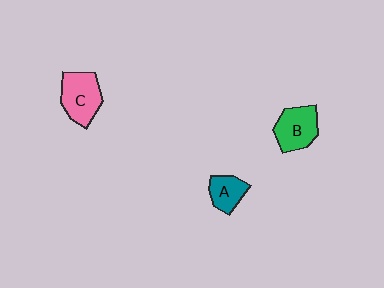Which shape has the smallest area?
Shape A (teal).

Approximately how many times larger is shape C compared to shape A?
Approximately 1.6 times.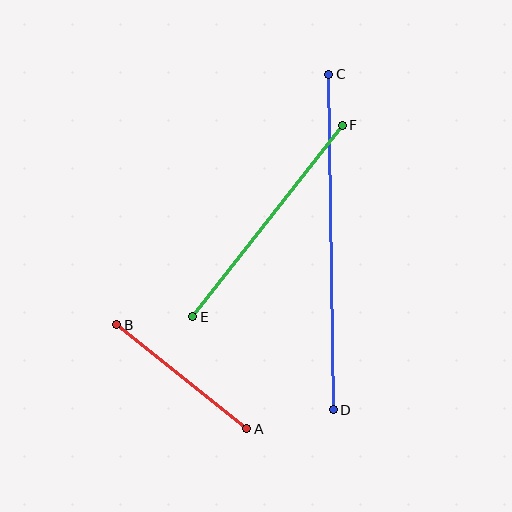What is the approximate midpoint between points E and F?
The midpoint is at approximately (268, 221) pixels.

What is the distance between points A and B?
The distance is approximately 166 pixels.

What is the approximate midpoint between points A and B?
The midpoint is at approximately (182, 377) pixels.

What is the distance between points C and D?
The distance is approximately 336 pixels.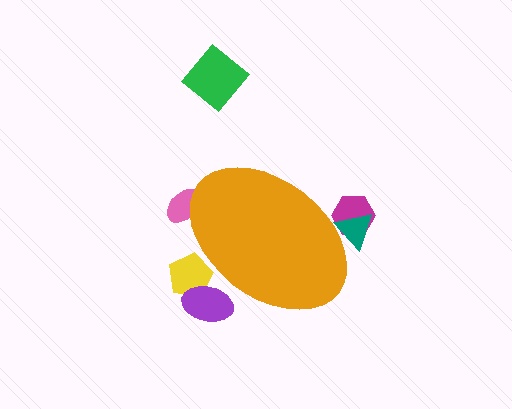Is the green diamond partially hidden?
No, the green diamond is fully visible.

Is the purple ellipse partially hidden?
Yes, the purple ellipse is partially hidden behind the orange ellipse.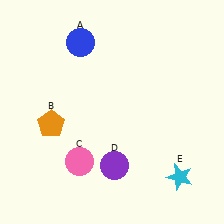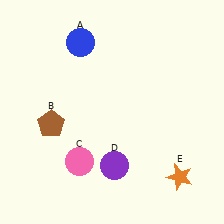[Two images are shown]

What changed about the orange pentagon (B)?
In Image 1, B is orange. In Image 2, it changed to brown.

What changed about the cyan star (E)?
In Image 1, E is cyan. In Image 2, it changed to orange.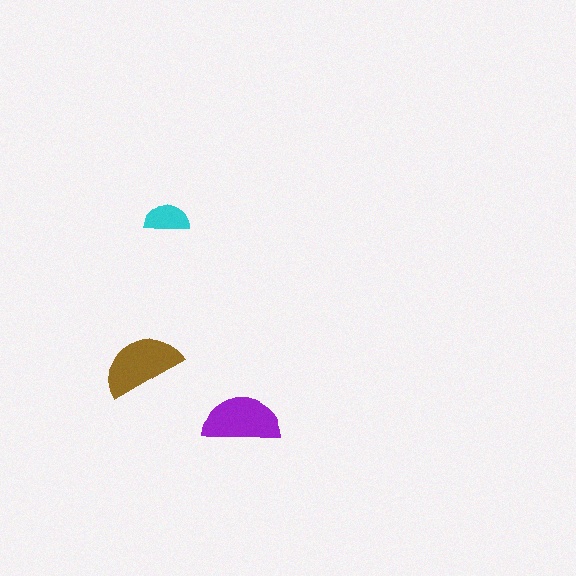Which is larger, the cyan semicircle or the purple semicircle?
The purple one.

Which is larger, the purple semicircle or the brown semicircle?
The brown one.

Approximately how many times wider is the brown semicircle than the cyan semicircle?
About 2 times wider.